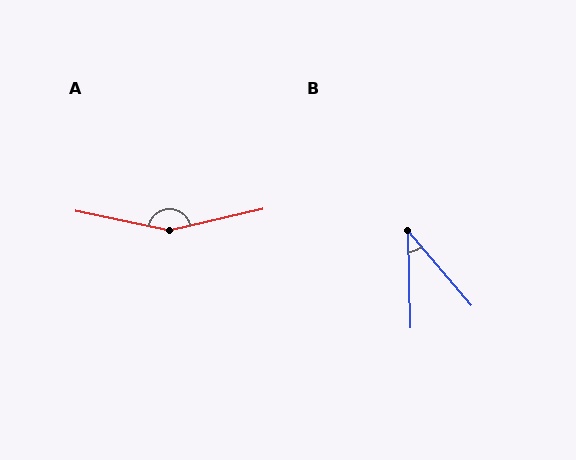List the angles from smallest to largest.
B (39°), A (156°).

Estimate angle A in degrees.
Approximately 156 degrees.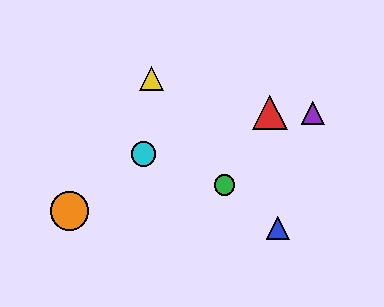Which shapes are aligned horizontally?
The red triangle, the purple triangle are aligned horizontally.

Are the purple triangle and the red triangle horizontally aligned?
Yes, both are at y≈113.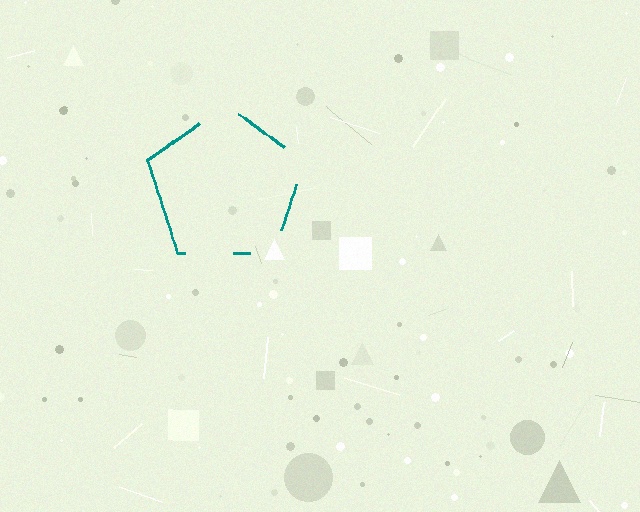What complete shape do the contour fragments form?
The contour fragments form a pentagon.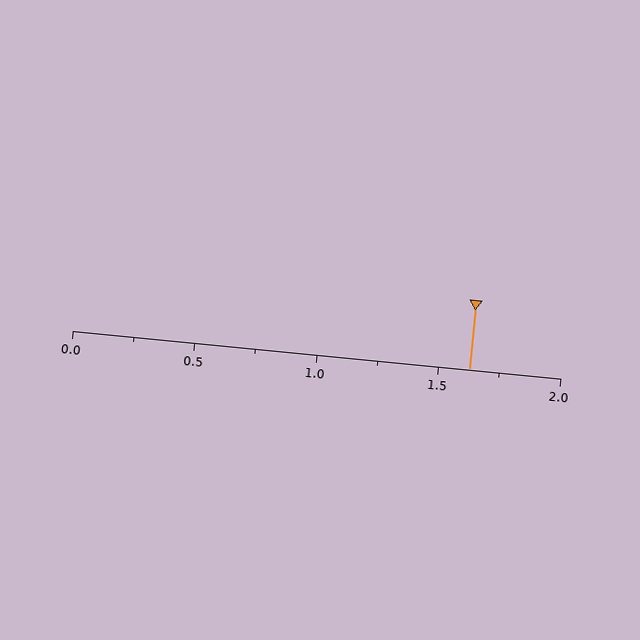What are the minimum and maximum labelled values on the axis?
The axis runs from 0.0 to 2.0.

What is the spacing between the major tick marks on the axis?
The major ticks are spaced 0.5 apart.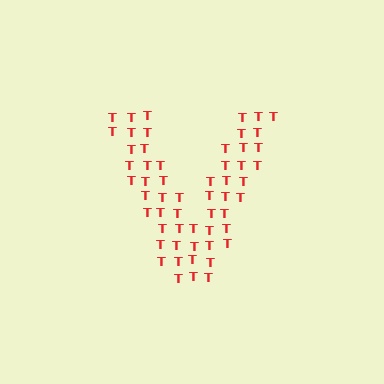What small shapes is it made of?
It is made of small letter T's.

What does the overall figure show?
The overall figure shows the letter V.